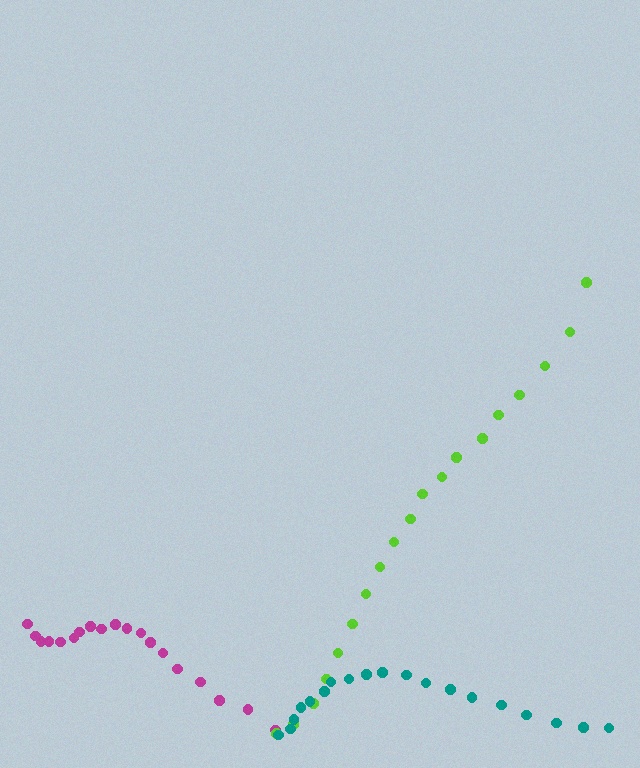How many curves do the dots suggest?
There are 3 distinct paths.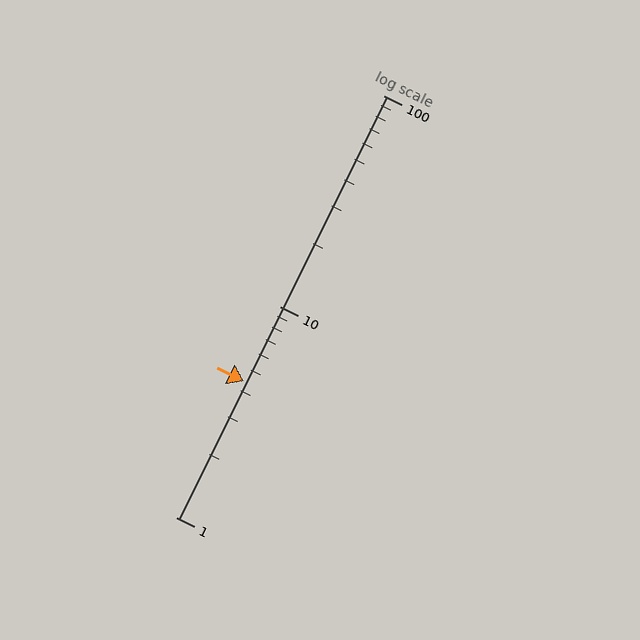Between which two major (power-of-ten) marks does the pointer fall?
The pointer is between 1 and 10.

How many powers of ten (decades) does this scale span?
The scale spans 2 decades, from 1 to 100.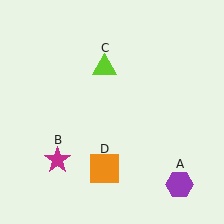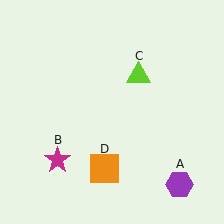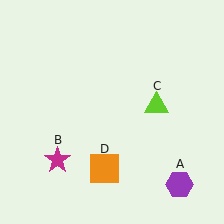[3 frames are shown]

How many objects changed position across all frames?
1 object changed position: lime triangle (object C).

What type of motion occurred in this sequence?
The lime triangle (object C) rotated clockwise around the center of the scene.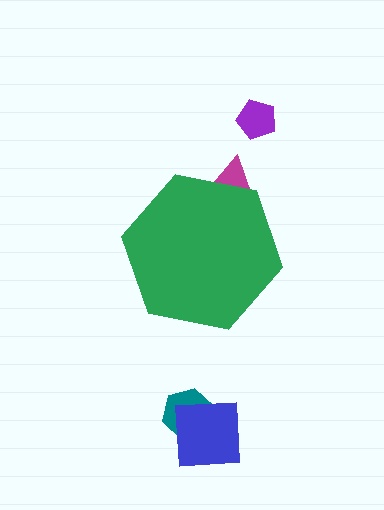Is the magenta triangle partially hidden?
Yes, the magenta triangle is partially hidden behind the green hexagon.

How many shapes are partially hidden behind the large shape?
1 shape is partially hidden.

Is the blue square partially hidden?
No, the blue square is fully visible.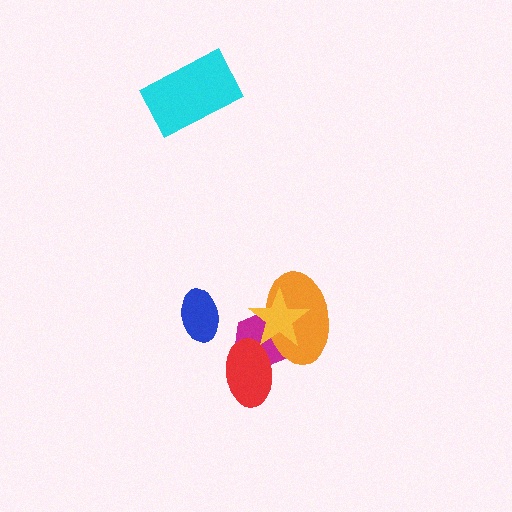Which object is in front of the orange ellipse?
The yellow star is in front of the orange ellipse.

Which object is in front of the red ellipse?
The orange ellipse is in front of the red ellipse.